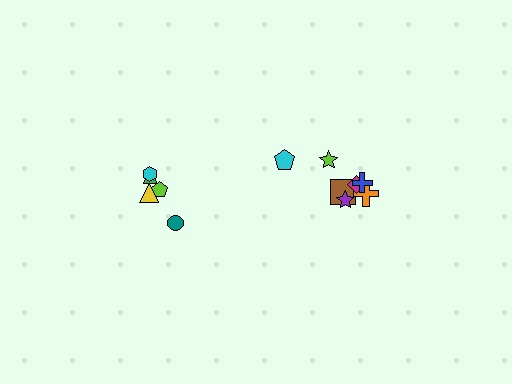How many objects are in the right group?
There are 7 objects.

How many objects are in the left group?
There are 5 objects.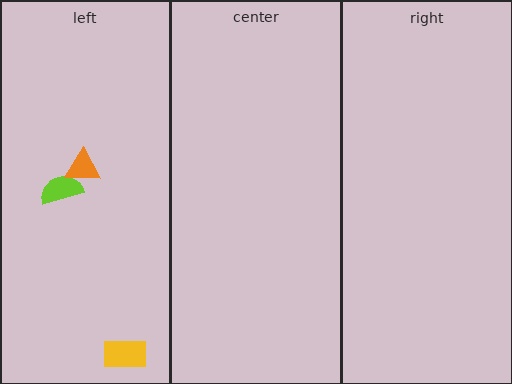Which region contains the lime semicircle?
The left region.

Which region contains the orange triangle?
The left region.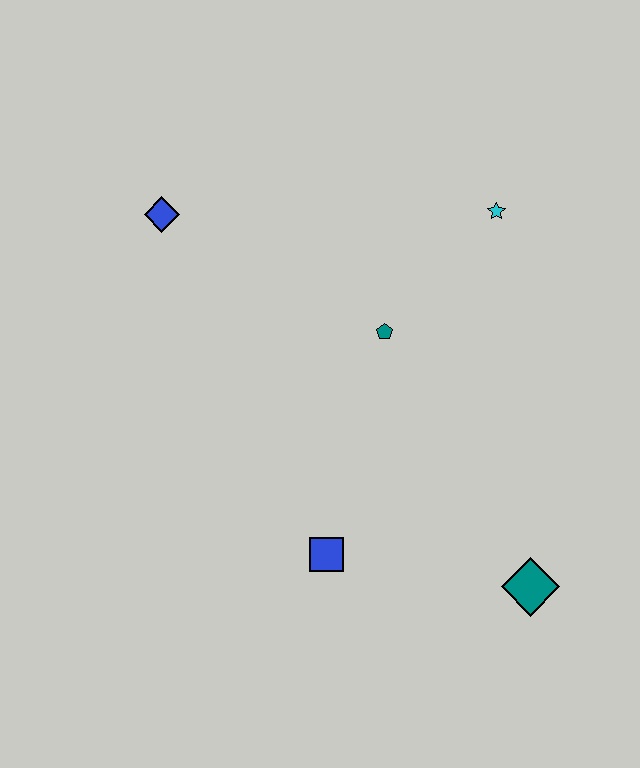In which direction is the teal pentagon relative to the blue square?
The teal pentagon is above the blue square.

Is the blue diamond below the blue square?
No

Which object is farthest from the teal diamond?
The blue diamond is farthest from the teal diamond.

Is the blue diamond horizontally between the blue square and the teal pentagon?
No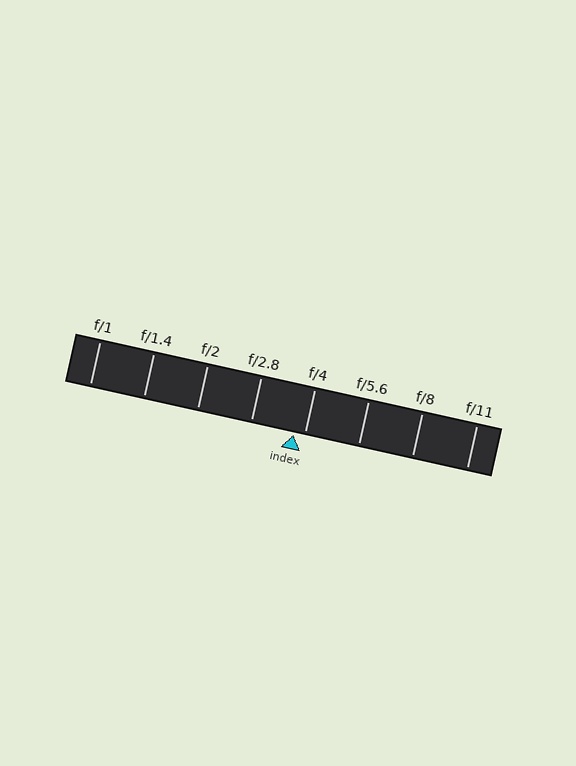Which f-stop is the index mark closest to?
The index mark is closest to f/4.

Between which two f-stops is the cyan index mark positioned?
The index mark is between f/2.8 and f/4.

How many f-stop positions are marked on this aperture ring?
There are 8 f-stop positions marked.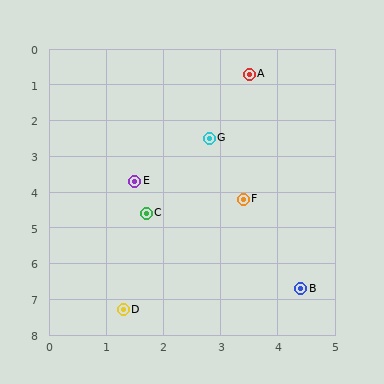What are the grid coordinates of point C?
Point C is at approximately (1.7, 4.6).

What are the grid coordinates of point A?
Point A is at approximately (3.5, 0.7).